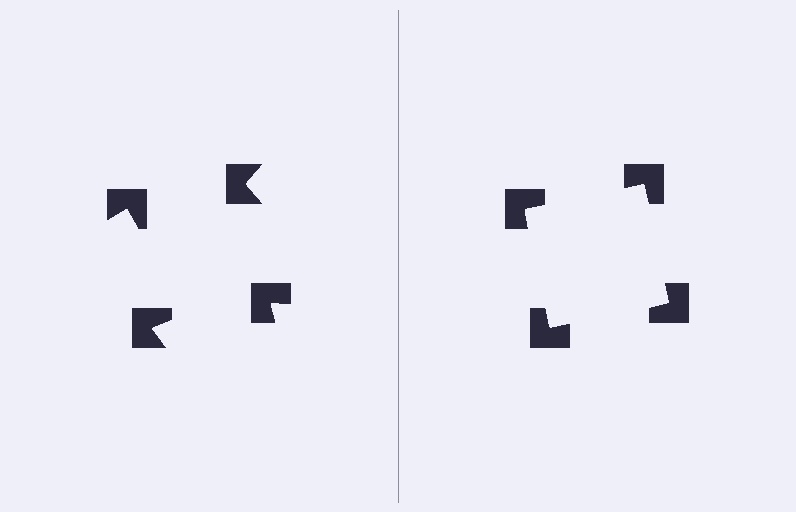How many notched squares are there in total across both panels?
8 — 4 on each side.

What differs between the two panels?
The notched squares are positioned identically on both sides; only the wedge orientations differ. On the right they align to a square; on the left they are misaligned.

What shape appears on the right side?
An illusory square.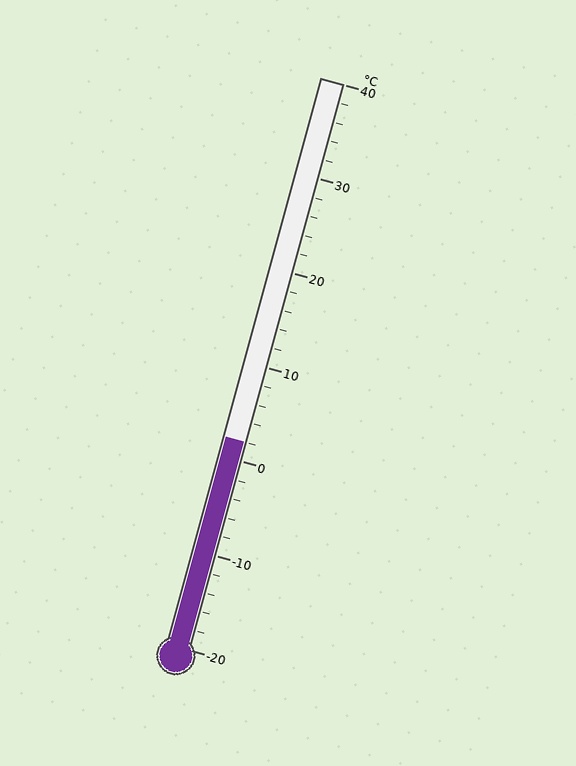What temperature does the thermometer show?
The thermometer shows approximately 2°C.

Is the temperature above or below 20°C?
The temperature is below 20°C.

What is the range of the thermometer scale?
The thermometer scale ranges from -20°C to 40°C.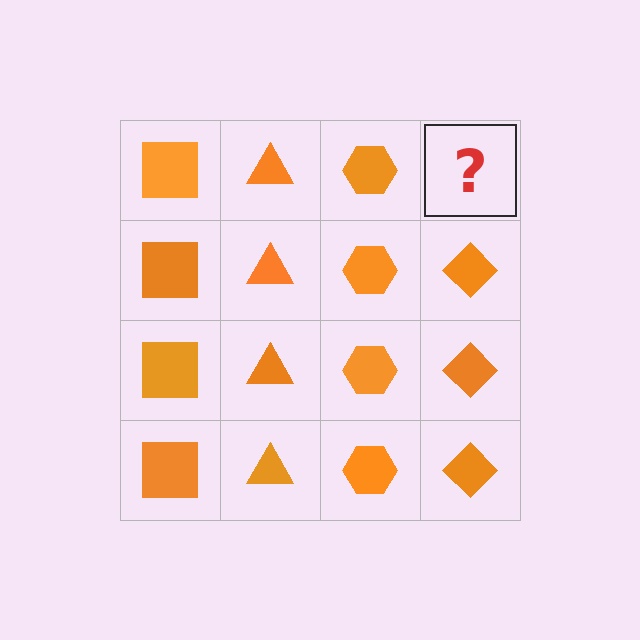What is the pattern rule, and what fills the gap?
The rule is that each column has a consistent shape. The gap should be filled with an orange diamond.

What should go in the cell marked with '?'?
The missing cell should contain an orange diamond.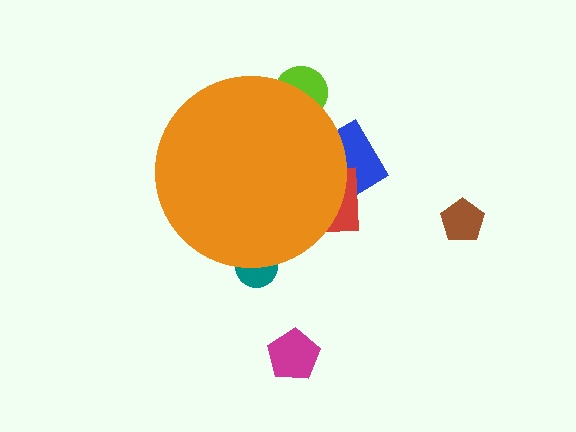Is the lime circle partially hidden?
Yes, the lime circle is partially hidden behind the orange circle.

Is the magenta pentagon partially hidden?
No, the magenta pentagon is fully visible.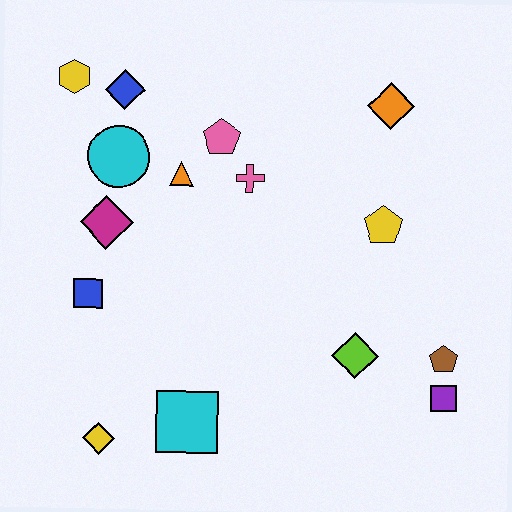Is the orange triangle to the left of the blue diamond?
No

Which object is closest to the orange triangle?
The pink pentagon is closest to the orange triangle.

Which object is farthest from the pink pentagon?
The purple square is farthest from the pink pentagon.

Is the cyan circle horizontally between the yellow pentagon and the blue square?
Yes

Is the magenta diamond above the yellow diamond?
Yes